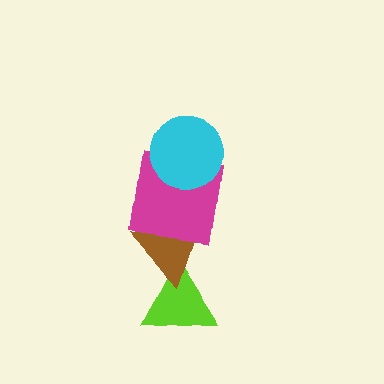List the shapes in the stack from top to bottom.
From top to bottom: the cyan circle, the magenta square, the brown triangle, the lime triangle.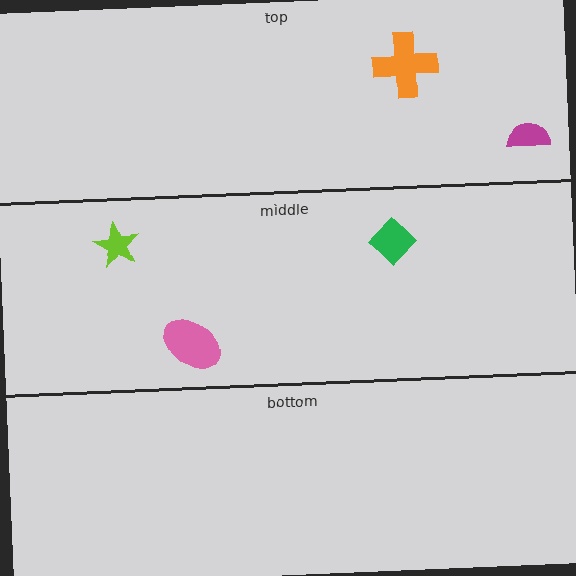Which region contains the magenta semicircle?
The top region.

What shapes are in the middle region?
The lime star, the green diamond, the pink ellipse.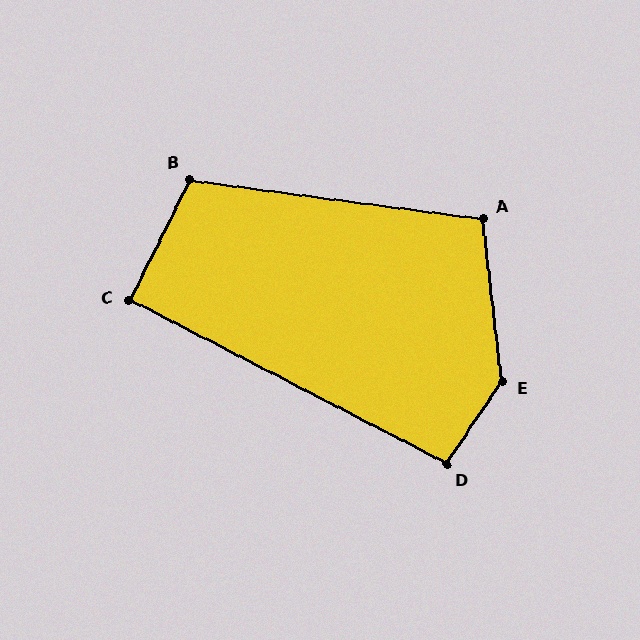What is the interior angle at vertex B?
Approximately 109 degrees (obtuse).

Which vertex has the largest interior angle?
E, at approximately 140 degrees.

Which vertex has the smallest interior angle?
C, at approximately 91 degrees.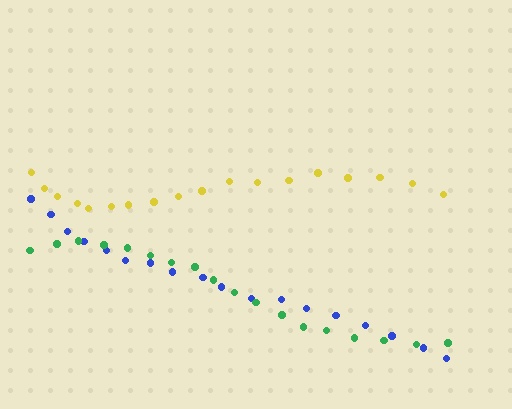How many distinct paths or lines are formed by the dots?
There are 3 distinct paths.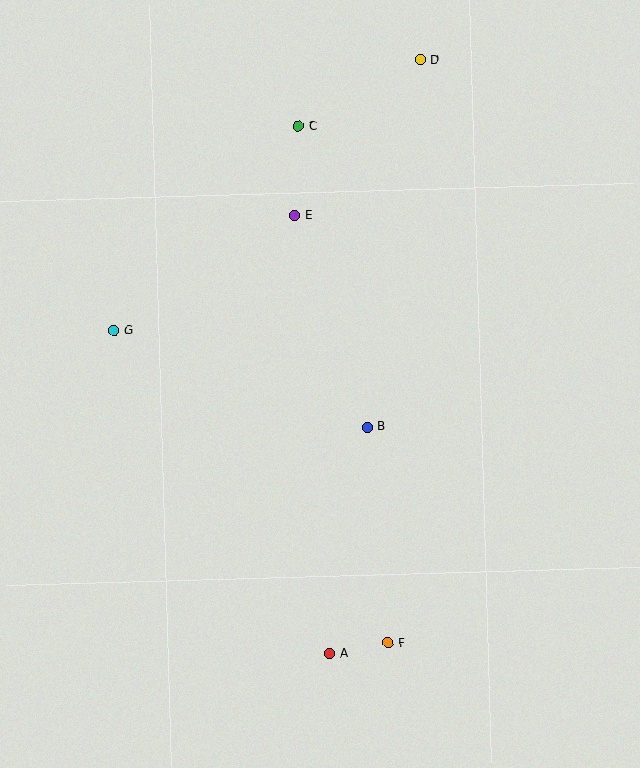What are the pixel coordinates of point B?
Point B is at (367, 427).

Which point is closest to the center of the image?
Point B at (367, 427) is closest to the center.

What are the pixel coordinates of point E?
Point E is at (295, 215).